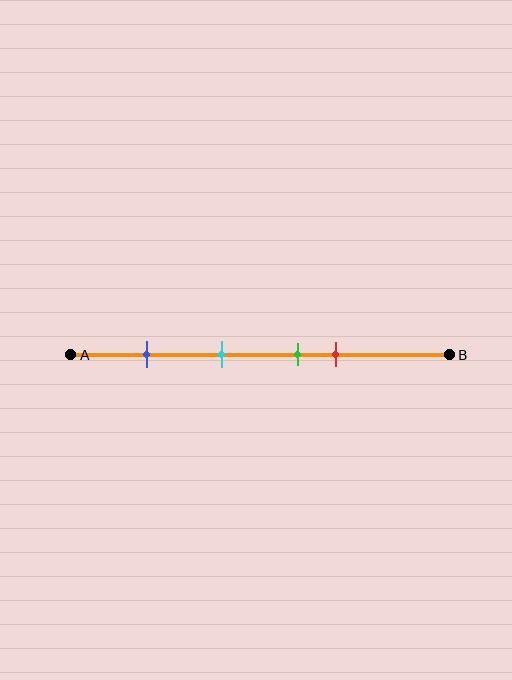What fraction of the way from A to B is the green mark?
The green mark is approximately 60% (0.6) of the way from A to B.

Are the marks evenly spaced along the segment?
No, the marks are not evenly spaced.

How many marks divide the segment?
There are 4 marks dividing the segment.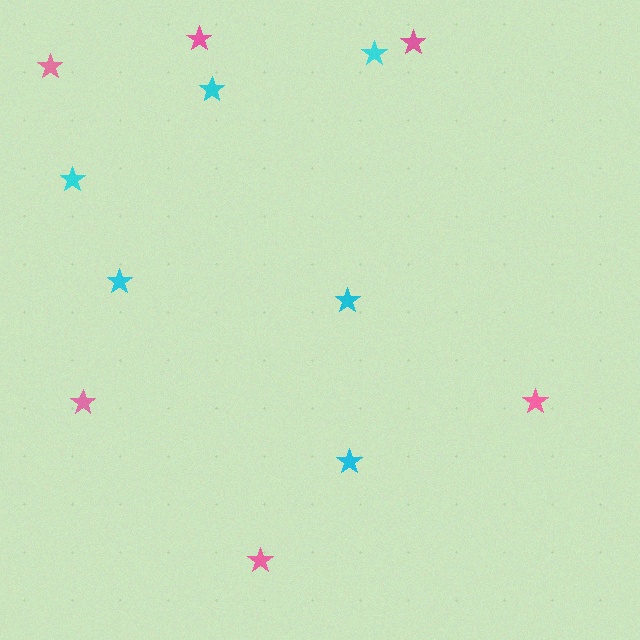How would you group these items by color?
There are 2 groups: one group of cyan stars (6) and one group of pink stars (6).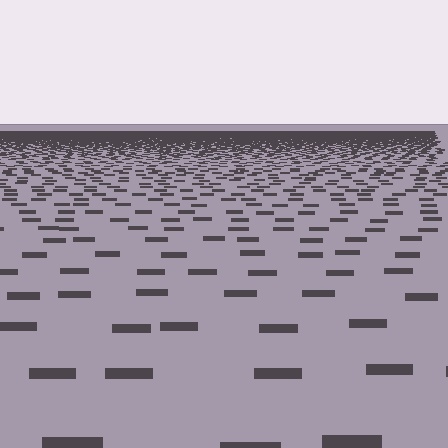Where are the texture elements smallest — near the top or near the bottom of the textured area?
Near the top.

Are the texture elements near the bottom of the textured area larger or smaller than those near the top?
Larger. Near the bottom, elements are closer to the viewer and appear at a bigger on-screen size.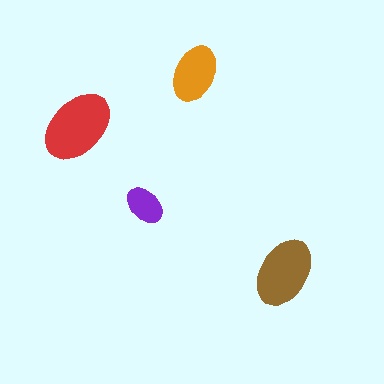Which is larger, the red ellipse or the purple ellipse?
The red one.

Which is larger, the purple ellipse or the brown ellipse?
The brown one.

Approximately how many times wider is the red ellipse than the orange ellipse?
About 1.5 times wider.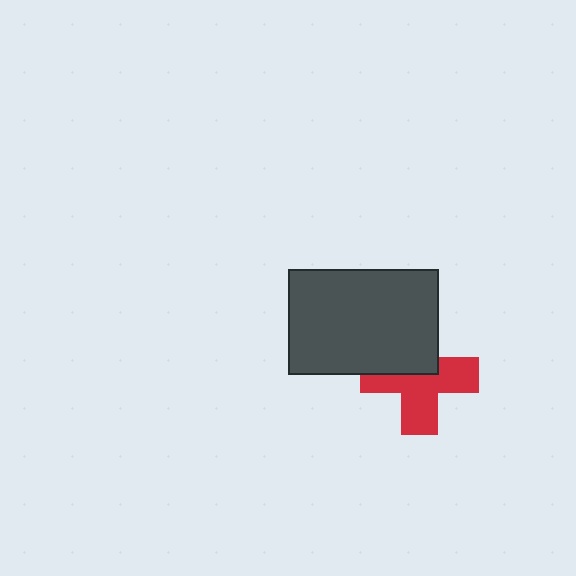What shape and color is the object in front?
The object in front is a dark gray rectangle.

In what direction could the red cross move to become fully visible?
The red cross could move down. That would shift it out from behind the dark gray rectangle entirely.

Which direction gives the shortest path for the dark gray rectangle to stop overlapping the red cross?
Moving up gives the shortest separation.